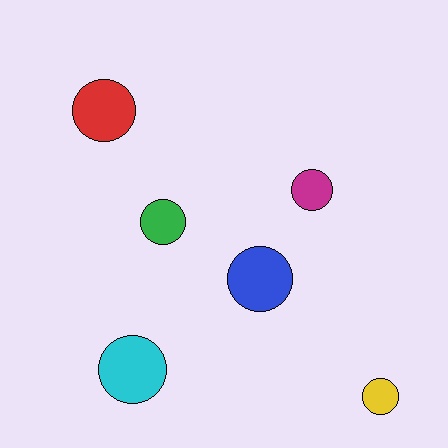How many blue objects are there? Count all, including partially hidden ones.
There is 1 blue object.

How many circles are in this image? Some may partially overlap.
There are 6 circles.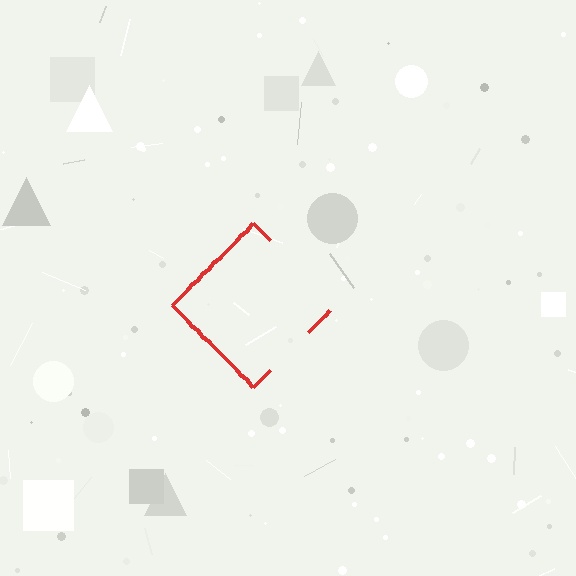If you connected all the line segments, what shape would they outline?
They would outline a diamond.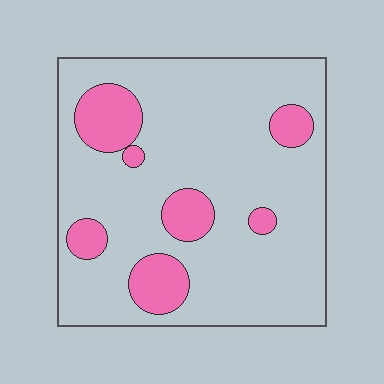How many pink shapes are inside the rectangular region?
7.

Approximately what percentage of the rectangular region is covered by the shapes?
Approximately 20%.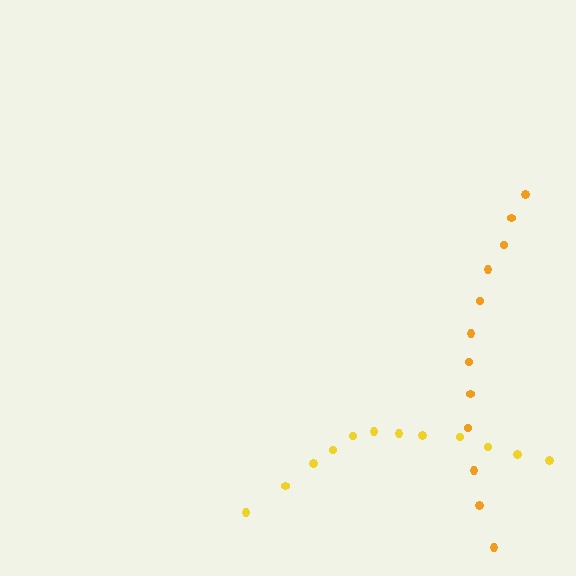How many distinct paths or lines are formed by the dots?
There are 2 distinct paths.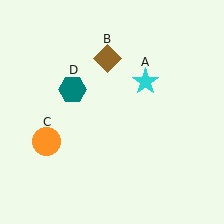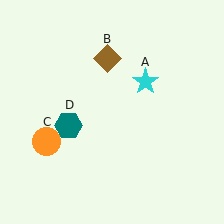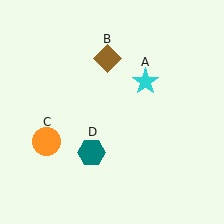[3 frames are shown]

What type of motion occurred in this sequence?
The teal hexagon (object D) rotated counterclockwise around the center of the scene.